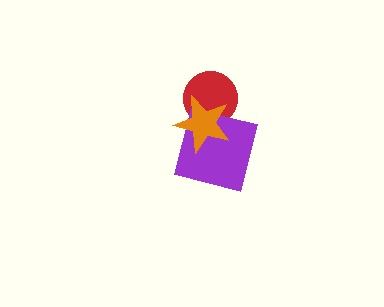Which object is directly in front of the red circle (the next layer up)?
The purple square is directly in front of the red circle.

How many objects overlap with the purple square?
2 objects overlap with the purple square.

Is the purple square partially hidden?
Yes, it is partially covered by another shape.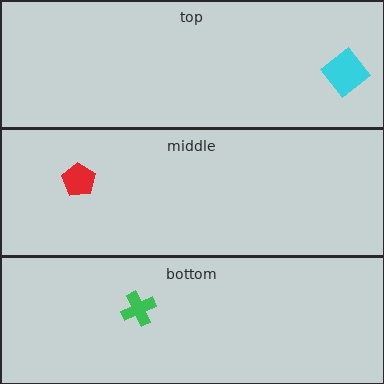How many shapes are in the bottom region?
1.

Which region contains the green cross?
The bottom region.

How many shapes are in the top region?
1.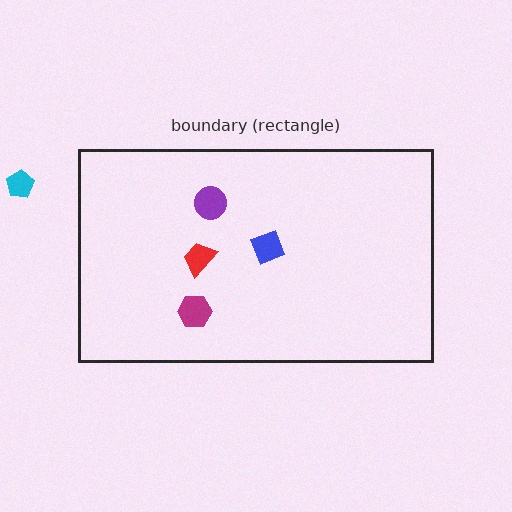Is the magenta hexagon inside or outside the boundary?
Inside.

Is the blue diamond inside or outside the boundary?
Inside.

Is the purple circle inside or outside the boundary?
Inside.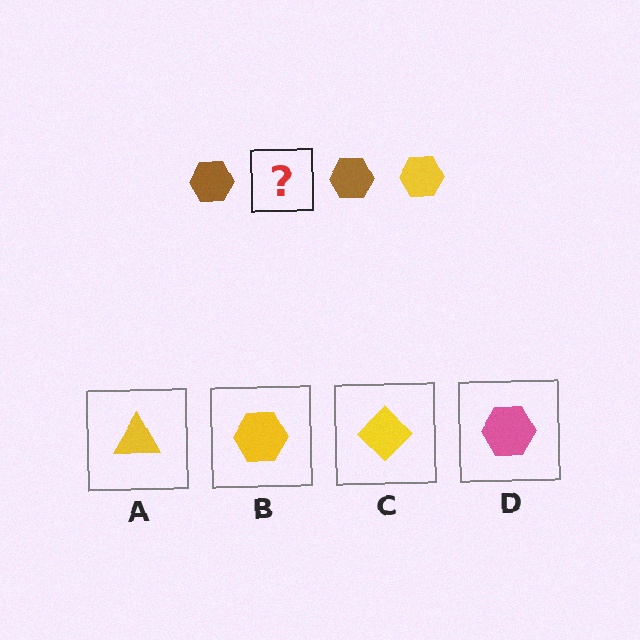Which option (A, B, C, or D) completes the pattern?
B.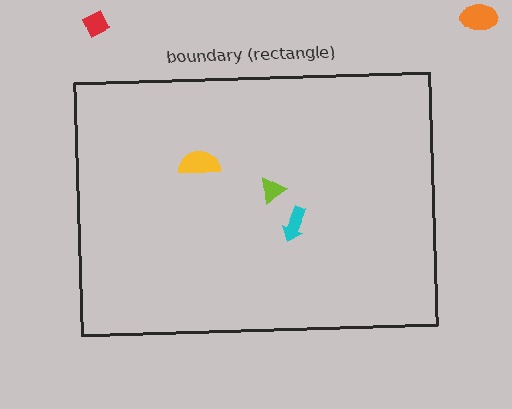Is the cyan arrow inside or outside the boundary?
Inside.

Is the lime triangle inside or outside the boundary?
Inside.